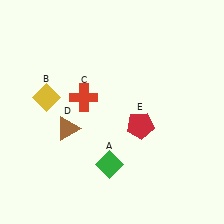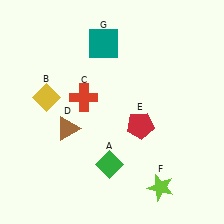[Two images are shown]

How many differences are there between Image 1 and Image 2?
There are 2 differences between the two images.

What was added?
A lime star (F), a teal square (G) were added in Image 2.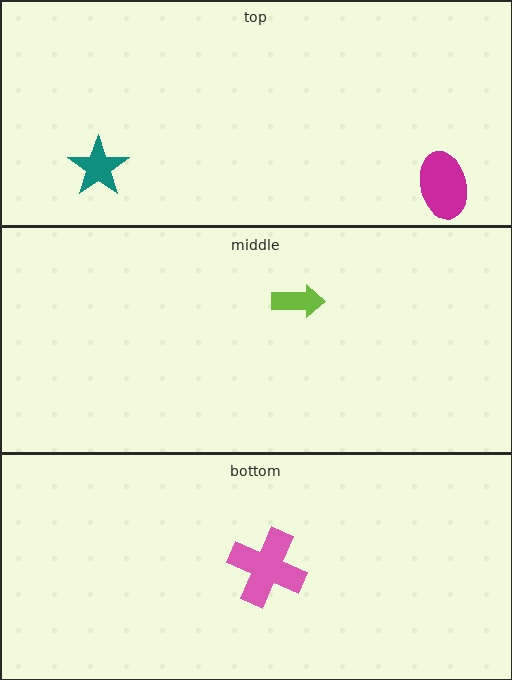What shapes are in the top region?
The teal star, the magenta ellipse.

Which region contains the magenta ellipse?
The top region.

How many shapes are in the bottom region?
1.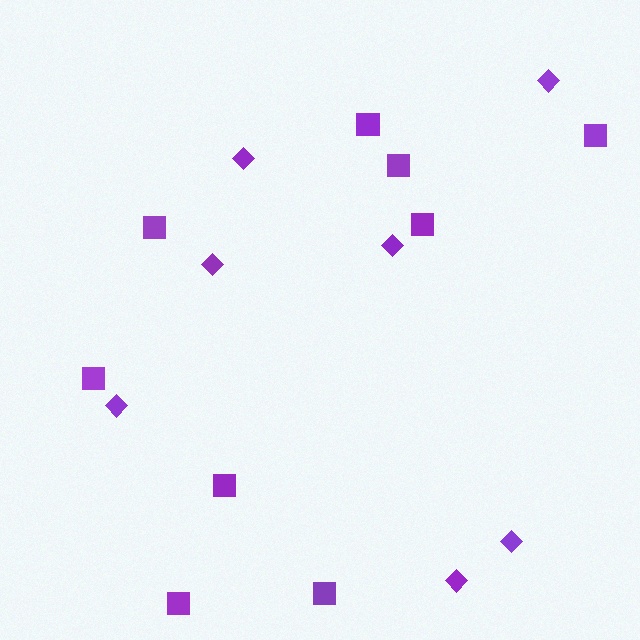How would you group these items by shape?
There are 2 groups: one group of squares (9) and one group of diamonds (7).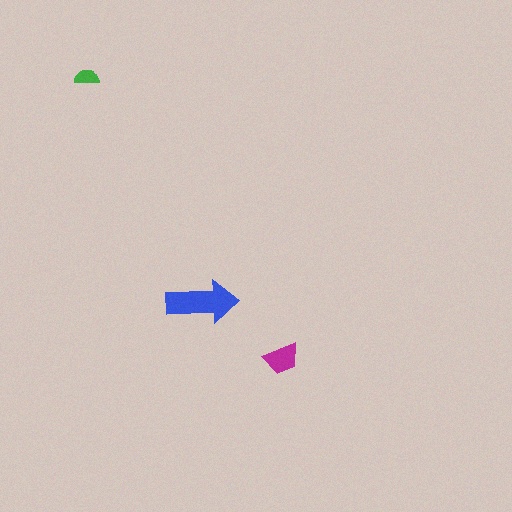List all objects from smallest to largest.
The green semicircle, the magenta trapezoid, the blue arrow.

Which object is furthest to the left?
The green semicircle is leftmost.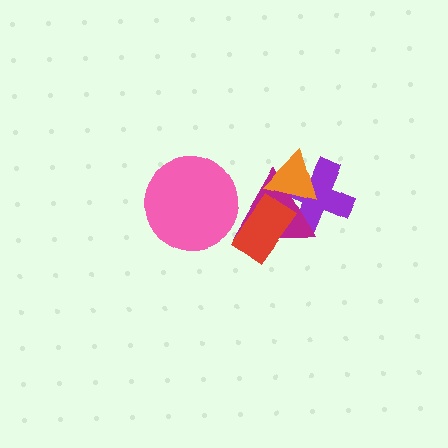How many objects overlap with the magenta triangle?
4 objects overlap with the magenta triangle.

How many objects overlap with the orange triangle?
2 objects overlap with the orange triangle.